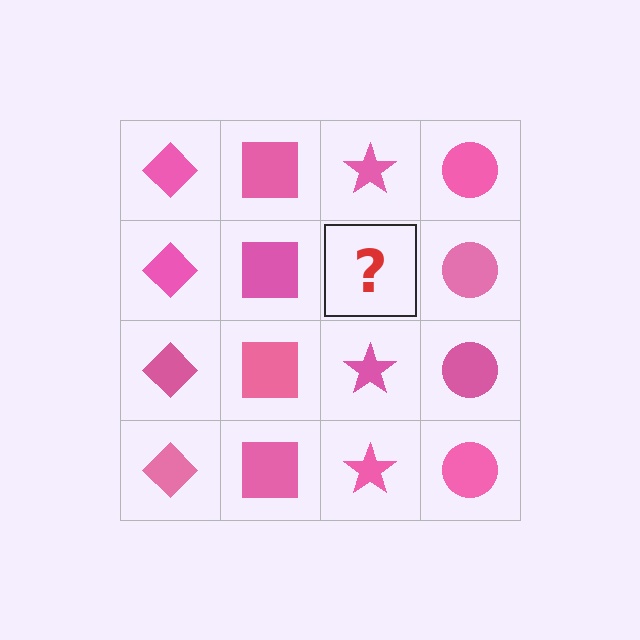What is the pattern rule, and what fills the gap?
The rule is that each column has a consistent shape. The gap should be filled with a pink star.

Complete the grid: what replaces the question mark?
The question mark should be replaced with a pink star.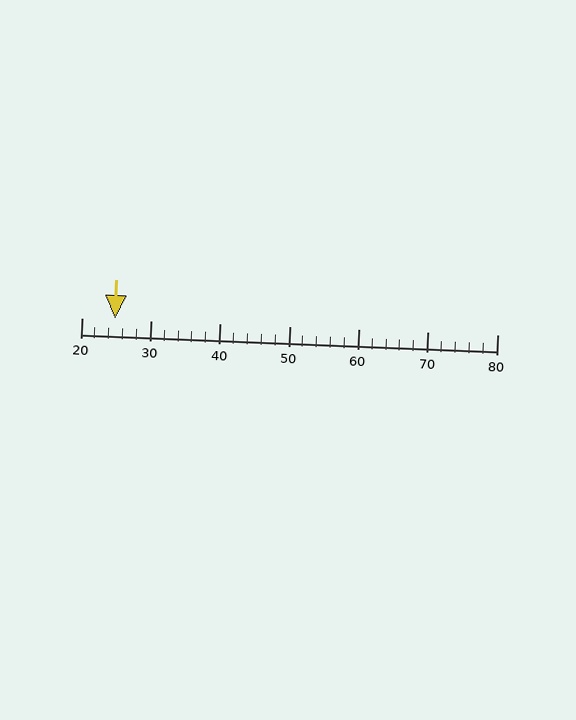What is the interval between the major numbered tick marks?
The major tick marks are spaced 10 units apart.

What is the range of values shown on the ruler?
The ruler shows values from 20 to 80.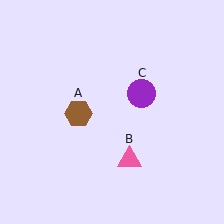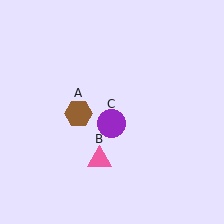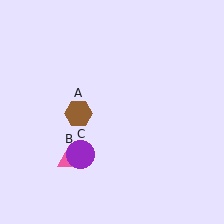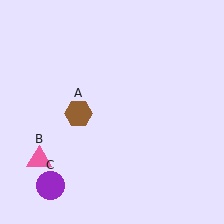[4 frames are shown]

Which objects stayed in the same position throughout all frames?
Brown hexagon (object A) remained stationary.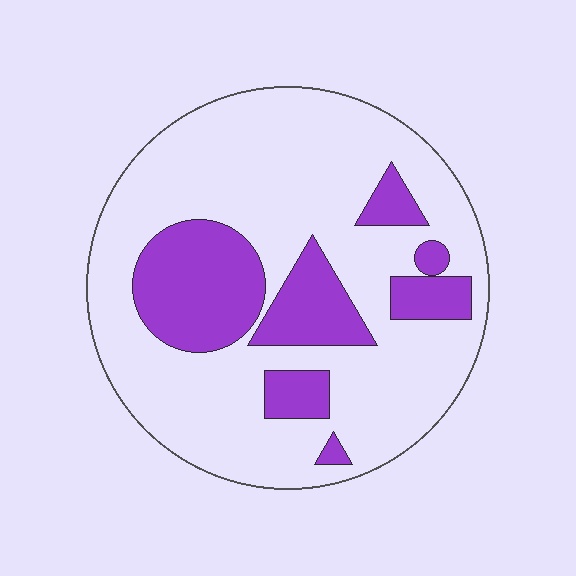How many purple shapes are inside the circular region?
7.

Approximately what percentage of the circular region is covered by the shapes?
Approximately 25%.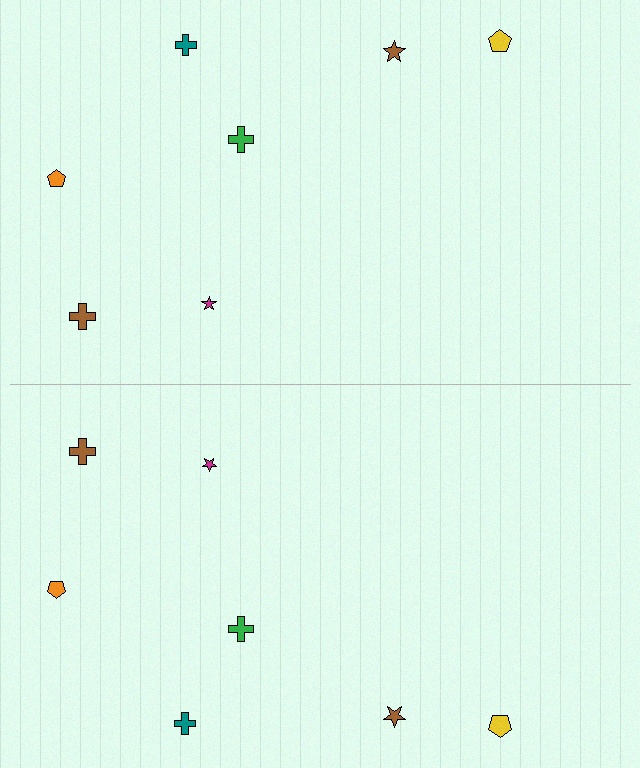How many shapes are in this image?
There are 14 shapes in this image.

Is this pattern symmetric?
Yes, this pattern has bilateral (reflection) symmetry.